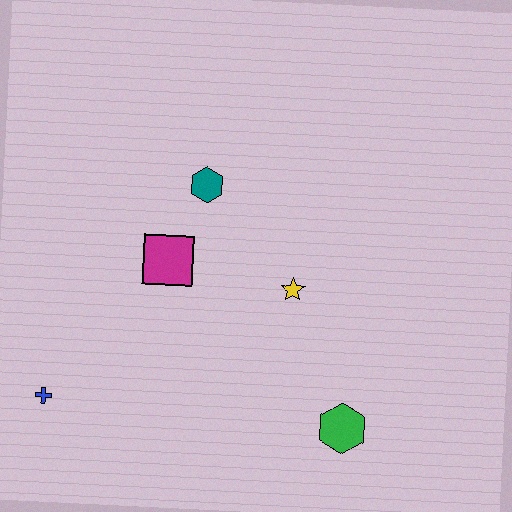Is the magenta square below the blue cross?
No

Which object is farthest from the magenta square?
The green hexagon is farthest from the magenta square.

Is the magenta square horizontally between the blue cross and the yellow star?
Yes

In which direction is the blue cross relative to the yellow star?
The blue cross is to the left of the yellow star.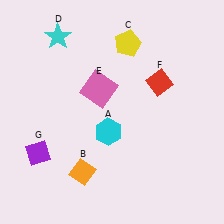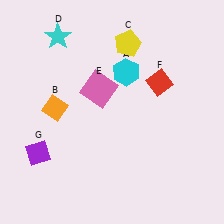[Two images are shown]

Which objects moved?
The objects that moved are: the cyan hexagon (A), the orange diamond (B).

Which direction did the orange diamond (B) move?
The orange diamond (B) moved up.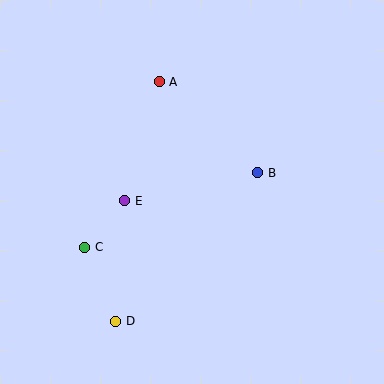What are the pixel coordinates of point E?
Point E is at (125, 201).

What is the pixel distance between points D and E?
The distance between D and E is 121 pixels.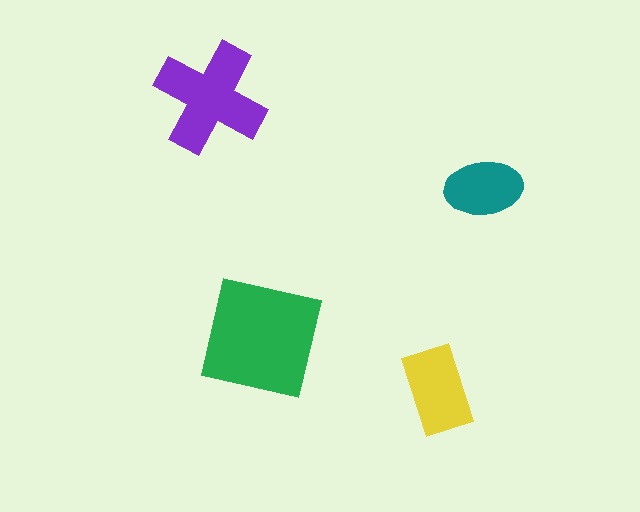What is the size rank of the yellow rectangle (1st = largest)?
3rd.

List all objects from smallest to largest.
The teal ellipse, the yellow rectangle, the purple cross, the green square.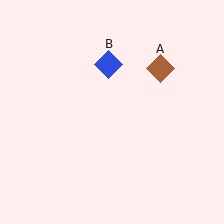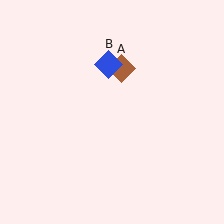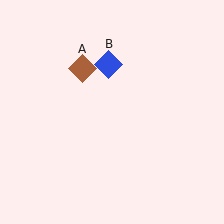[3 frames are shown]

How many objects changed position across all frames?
1 object changed position: brown diamond (object A).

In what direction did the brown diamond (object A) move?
The brown diamond (object A) moved left.